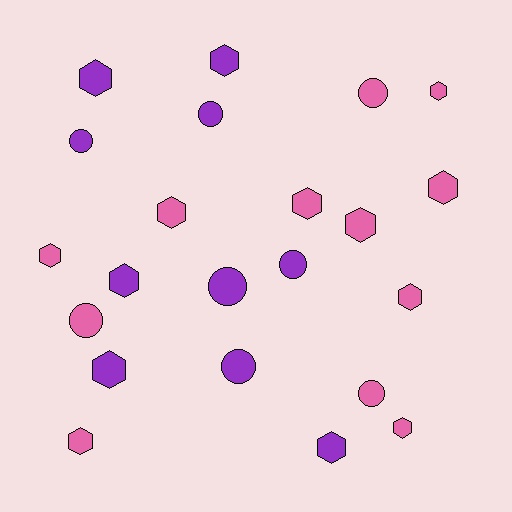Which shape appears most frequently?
Hexagon, with 14 objects.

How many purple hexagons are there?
There are 5 purple hexagons.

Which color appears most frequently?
Pink, with 12 objects.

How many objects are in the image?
There are 22 objects.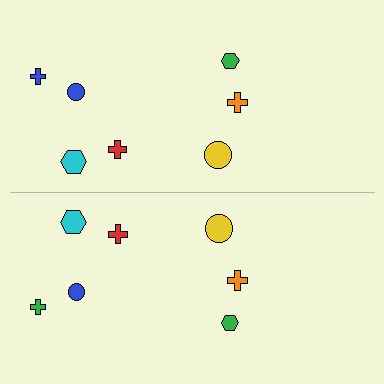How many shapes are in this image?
There are 14 shapes in this image.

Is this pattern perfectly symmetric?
No, the pattern is not perfectly symmetric. The green cross on the bottom side breaks the symmetry — its mirror counterpart is blue.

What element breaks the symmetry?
The green cross on the bottom side breaks the symmetry — its mirror counterpart is blue.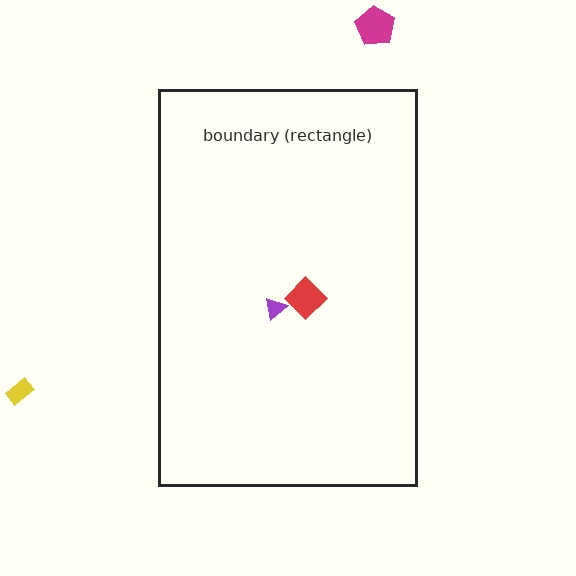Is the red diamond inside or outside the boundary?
Inside.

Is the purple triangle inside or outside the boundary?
Inside.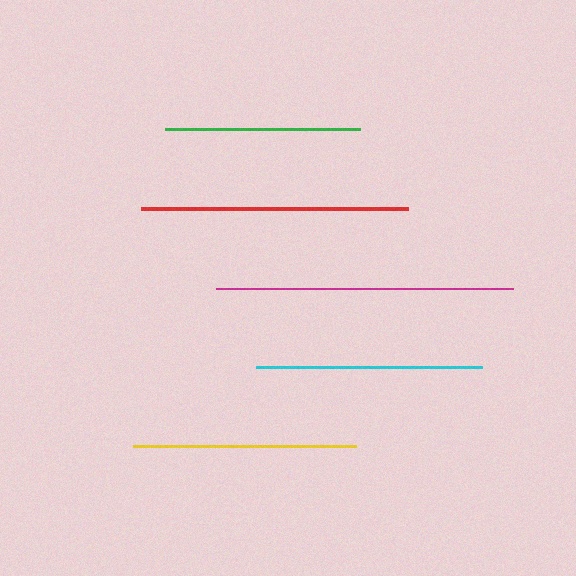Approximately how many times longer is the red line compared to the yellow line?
The red line is approximately 1.2 times the length of the yellow line.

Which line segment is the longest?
The magenta line is the longest at approximately 297 pixels.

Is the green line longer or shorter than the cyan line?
The cyan line is longer than the green line.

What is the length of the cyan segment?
The cyan segment is approximately 226 pixels long.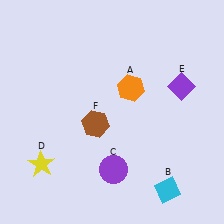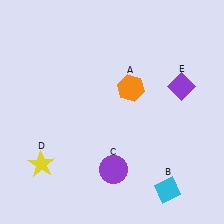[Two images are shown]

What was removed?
The brown hexagon (F) was removed in Image 2.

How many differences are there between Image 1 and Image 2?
There is 1 difference between the two images.